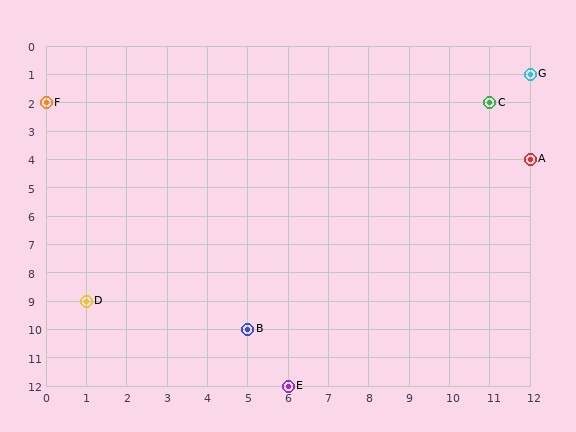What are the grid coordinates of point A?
Point A is at grid coordinates (12, 4).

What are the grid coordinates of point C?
Point C is at grid coordinates (11, 2).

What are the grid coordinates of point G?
Point G is at grid coordinates (12, 1).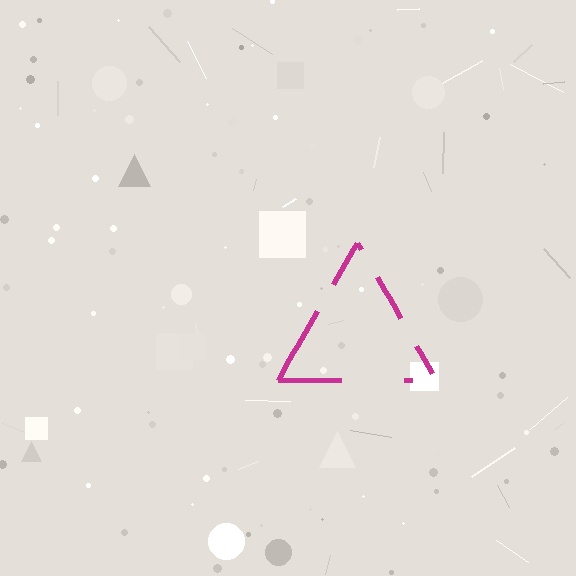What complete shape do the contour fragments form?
The contour fragments form a triangle.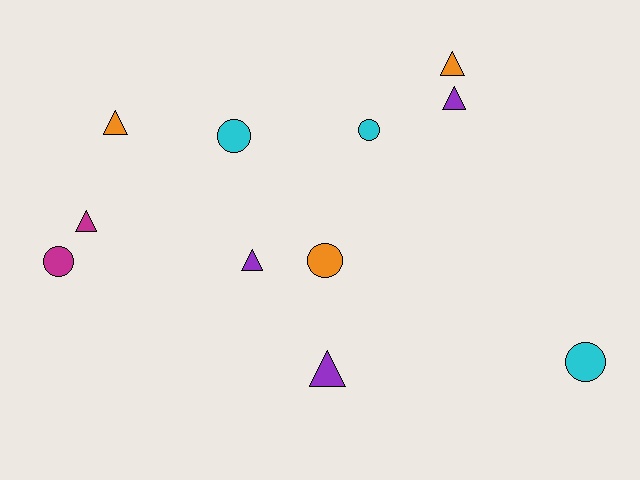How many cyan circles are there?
There are 3 cyan circles.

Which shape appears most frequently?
Triangle, with 6 objects.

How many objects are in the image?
There are 11 objects.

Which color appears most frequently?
Purple, with 3 objects.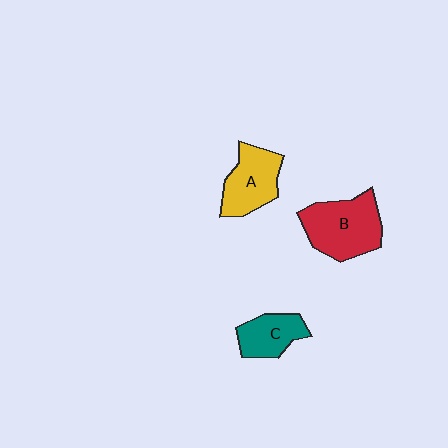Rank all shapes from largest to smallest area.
From largest to smallest: B (red), A (yellow), C (teal).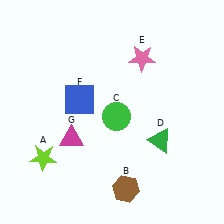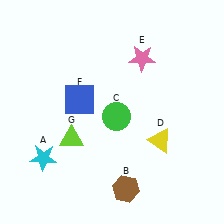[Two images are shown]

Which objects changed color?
A changed from lime to cyan. D changed from green to yellow. G changed from magenta to lime.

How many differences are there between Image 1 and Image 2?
There are 3 differences between the two images.